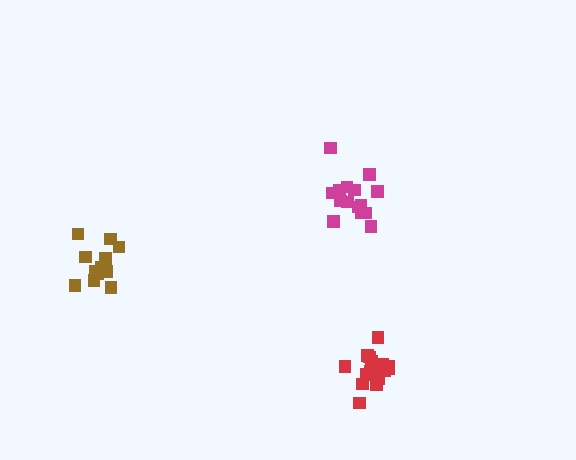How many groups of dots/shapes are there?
There are 3 groups.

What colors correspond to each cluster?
The clusters are colored: red, brown, magenta.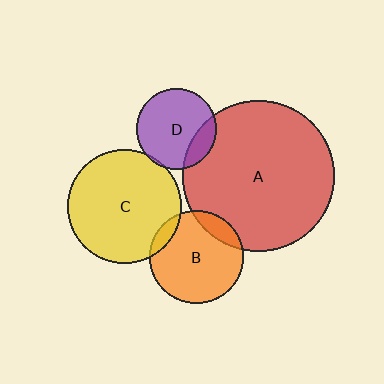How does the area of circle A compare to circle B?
Approximately 2.6 times.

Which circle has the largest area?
Circle A (red).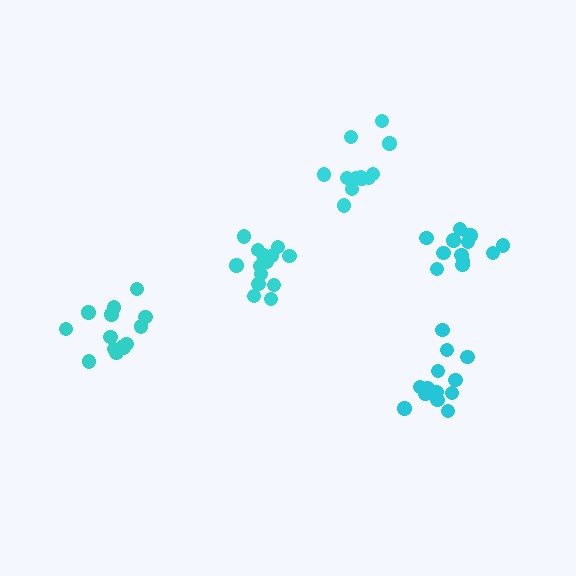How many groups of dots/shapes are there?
There are 5 groups.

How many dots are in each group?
Group 1: 14 dots, Group 2: 13 dots, Group 3: 12 dots, Group 4: 14 dots, Group 5: 15 dots (68 total).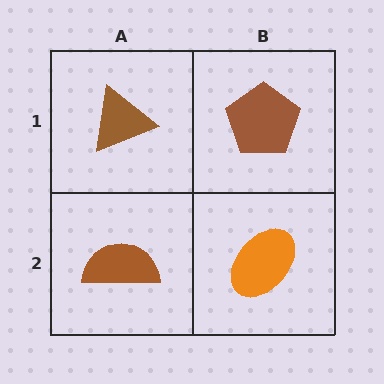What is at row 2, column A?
A brown semicircle.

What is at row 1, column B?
A brown pentagon.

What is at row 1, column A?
A brown triangle.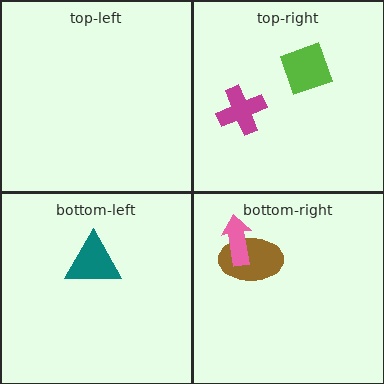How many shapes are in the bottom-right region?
2.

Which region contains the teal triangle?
The bottom-left region.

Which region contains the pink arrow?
The bottom-right region.